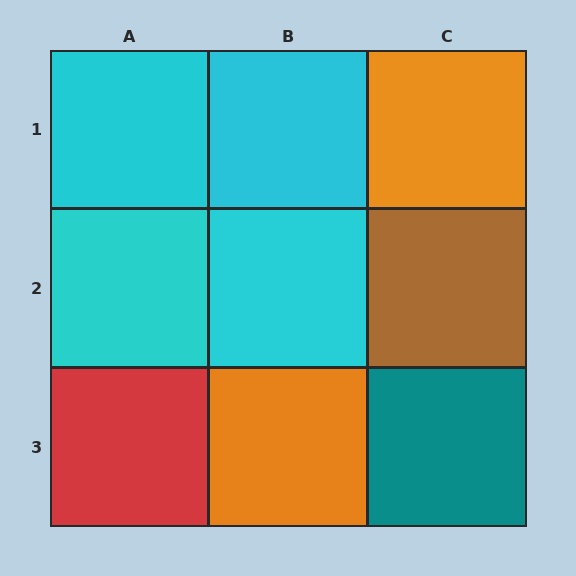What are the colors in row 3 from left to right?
Red, orange, teal.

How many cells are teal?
1 cell is teal.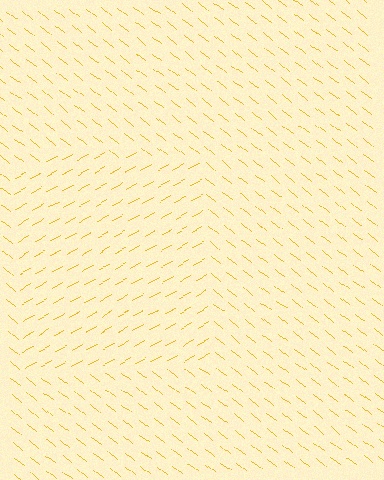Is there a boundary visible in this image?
Yes, there is a texture boundary formed by a change in line orientation.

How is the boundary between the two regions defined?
The boundary is defined purely by a change in line orientation (approximately 66 degrees difference). All lines are the same color and thickness.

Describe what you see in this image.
The image is filled with small yellow line segments. A rectangle region in the image has lines oriented differently from the surrounding lines, creating a visible texture boundary.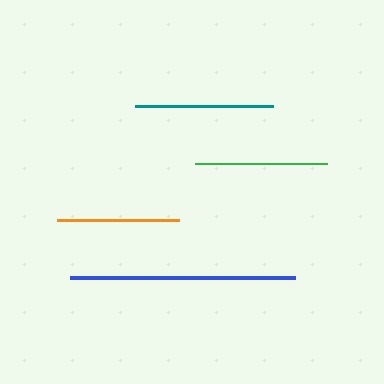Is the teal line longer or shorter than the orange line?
The teal line is longer than the orange line.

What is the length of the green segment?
The green segment is approximately 132 pixels long.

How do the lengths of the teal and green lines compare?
The teal and green lines are approximately the same length.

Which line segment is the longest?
The blue line is the longest at approximately 225 pixels.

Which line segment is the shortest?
The orange line is the shortest at approximately 121 pixels.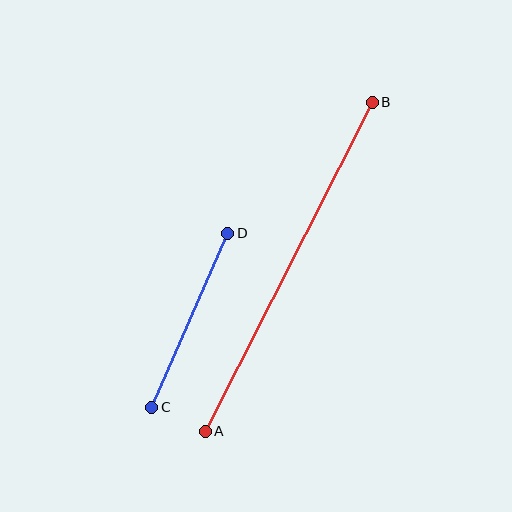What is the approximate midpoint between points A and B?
The midpoint is at approximately (289, 267) pixels.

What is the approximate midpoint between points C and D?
The midpoint is at approximately (190, 320) pixels.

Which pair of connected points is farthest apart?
Points A and B are farthest apart.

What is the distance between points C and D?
The distance is approximately 190 pixels.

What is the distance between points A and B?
The distance is approximately 369 pixels.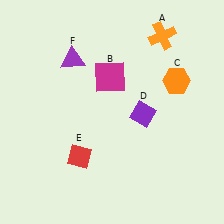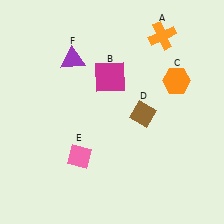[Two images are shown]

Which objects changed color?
D changed from purple to brown. E changed from red to pink.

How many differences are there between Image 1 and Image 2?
There are 2 differences between the two images.